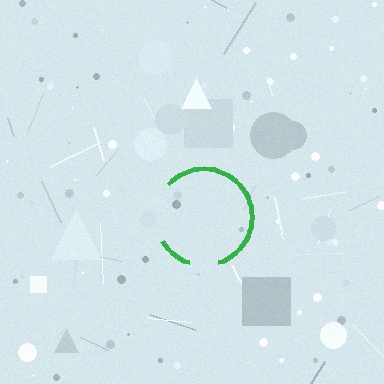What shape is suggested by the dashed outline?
The dashed outline suggests a circle.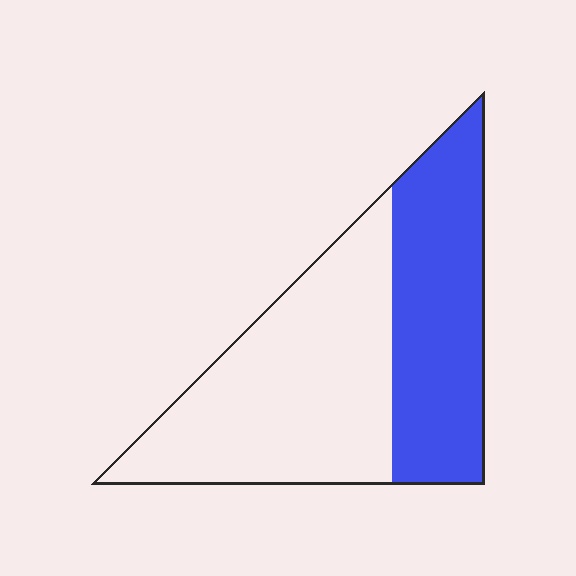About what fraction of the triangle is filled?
About two fifths (2/5).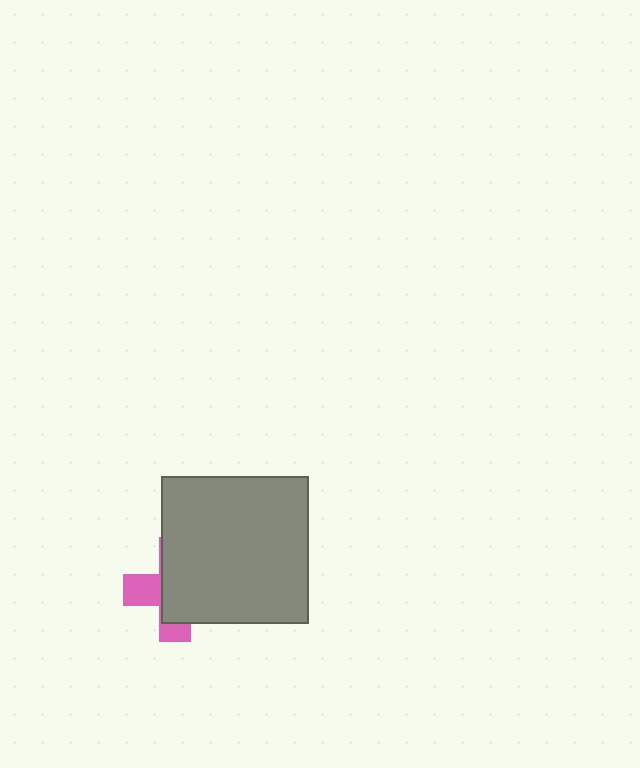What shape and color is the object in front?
The object in front is a gray square.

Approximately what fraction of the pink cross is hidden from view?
Roughly 66% of the pink cross is hidden behind the gray square.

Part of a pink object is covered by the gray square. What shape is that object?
It is a cross.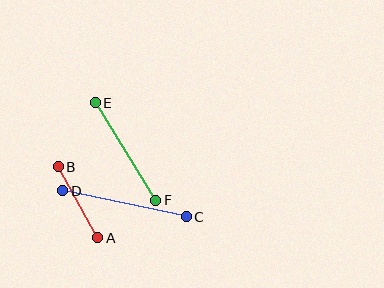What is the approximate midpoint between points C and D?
The midpoint is at approximately (125, 204) pixels.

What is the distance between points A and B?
The distance is approximately 81 pixels.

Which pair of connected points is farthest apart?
Points C and D are farthest apart.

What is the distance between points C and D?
The distance is approximately 126 pixels.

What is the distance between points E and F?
The distance is approximately 115 pixels.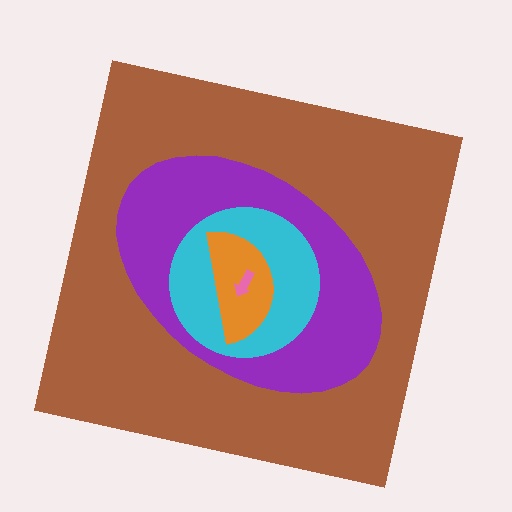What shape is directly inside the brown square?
The purple ellipse.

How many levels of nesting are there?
5.